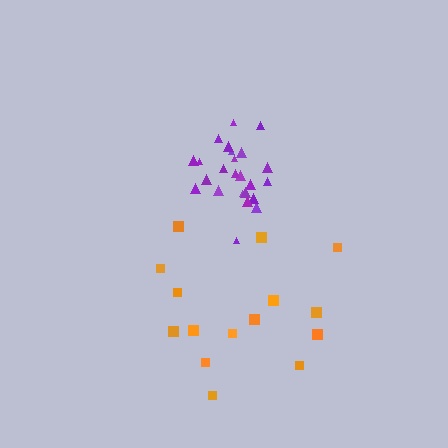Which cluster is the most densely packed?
Purple.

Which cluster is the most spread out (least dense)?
Orange.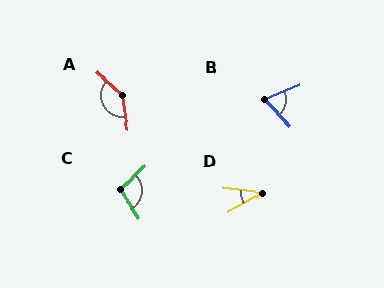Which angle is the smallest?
D, at approximately 37 degrees.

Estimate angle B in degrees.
Approximately 68 degrees.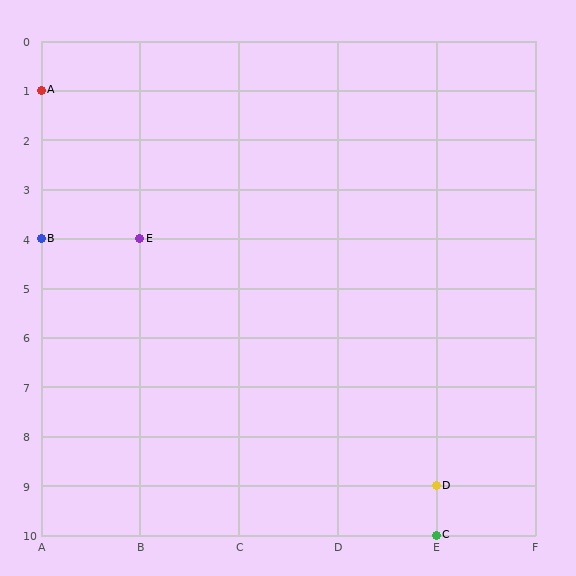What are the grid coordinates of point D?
Point D is at grid coordinates (E, 9).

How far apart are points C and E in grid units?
Points C and E are 3 columns and 6 rows apart (about 6.7 grid units diagonally).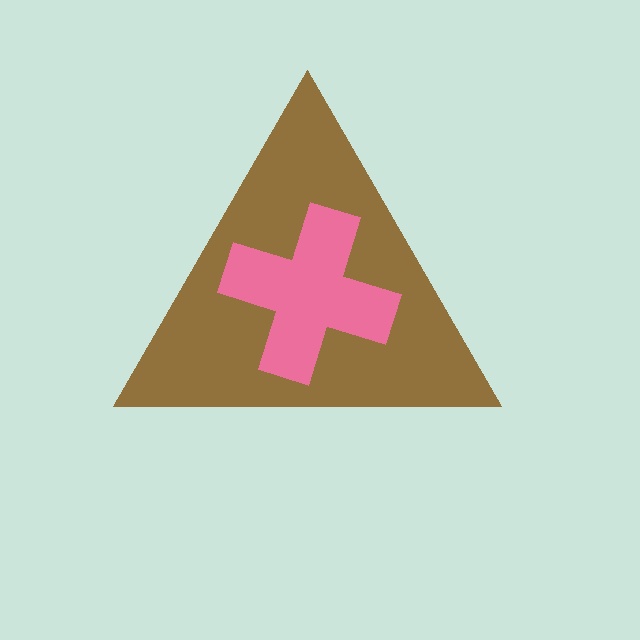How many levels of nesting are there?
2.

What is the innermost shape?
The pink cross.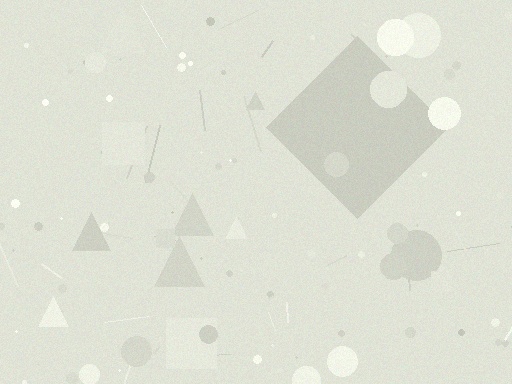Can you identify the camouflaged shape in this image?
The camouflaged shape is a diamond.